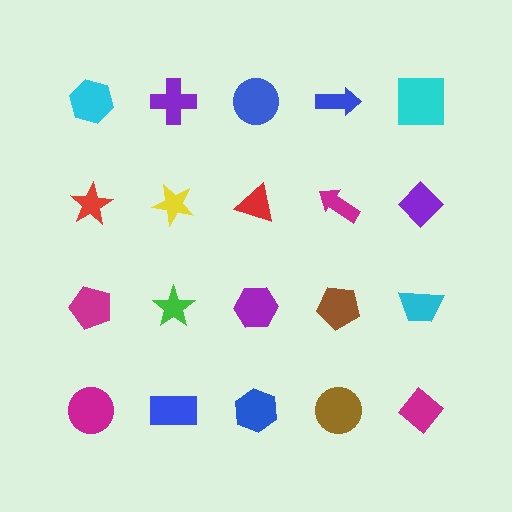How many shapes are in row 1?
5 shapes.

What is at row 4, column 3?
A blue hexagon.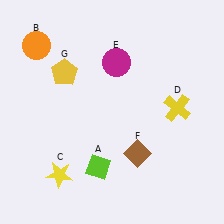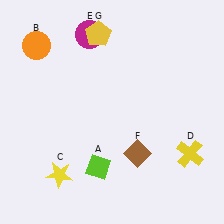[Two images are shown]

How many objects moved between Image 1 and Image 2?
3 objects moved between the two images.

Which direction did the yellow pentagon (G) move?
The yellow pentagon (G) moved up.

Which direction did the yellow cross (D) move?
The yellow cross (D) moved down.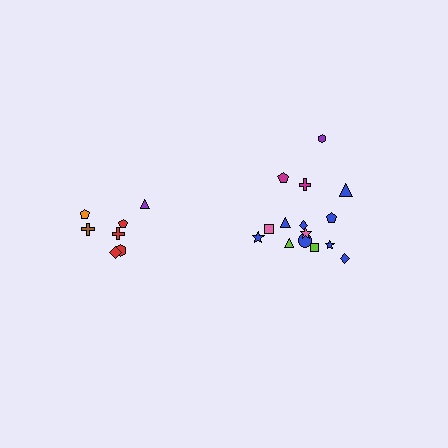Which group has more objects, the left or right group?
The right group.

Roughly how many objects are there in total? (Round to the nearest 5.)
Roughly 20 objects in total.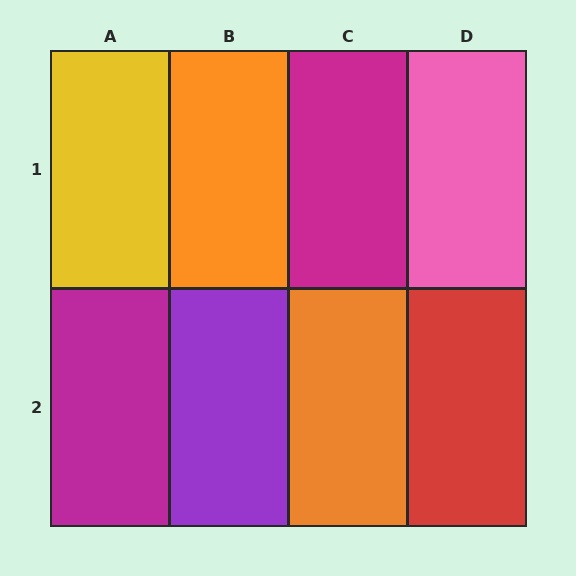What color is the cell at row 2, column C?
Orange.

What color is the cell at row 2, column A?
Magenta.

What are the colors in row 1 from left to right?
Yellow, orange, magenta, pink.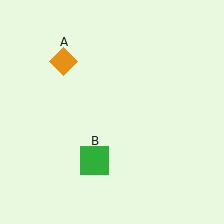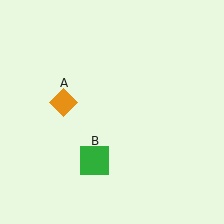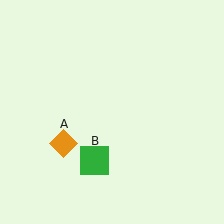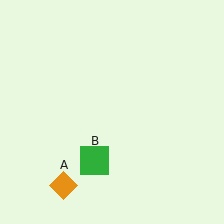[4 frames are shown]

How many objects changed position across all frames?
1 object changed position: orange diamond (object A).